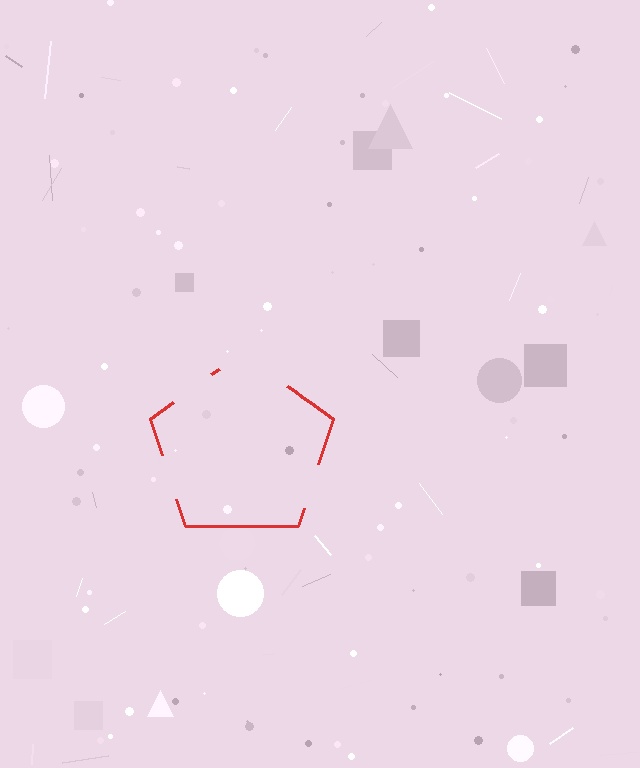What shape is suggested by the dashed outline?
The dashed outline suggests a pentagon.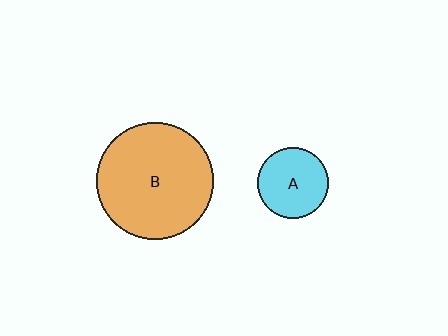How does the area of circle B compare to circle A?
Approximately 2.7 times.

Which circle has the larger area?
Circle B (orange).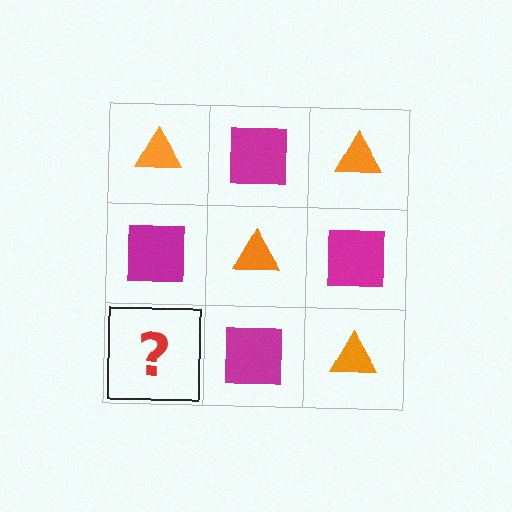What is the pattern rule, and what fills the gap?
The rule is that it alternates orange triangle and magenta square in a checkerboard pattern. The gap should be filled with an orange triangle.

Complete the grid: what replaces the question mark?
The question mark should be replaced with an orange triangle.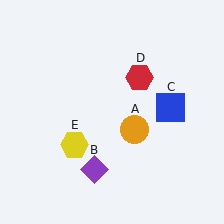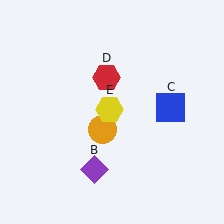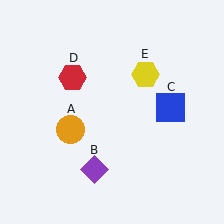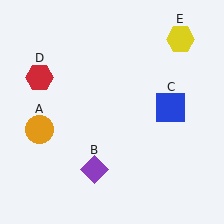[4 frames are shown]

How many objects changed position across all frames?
3 objects changed position: orange circle (object A), red hexagon (object D), yellow hexagon (object E).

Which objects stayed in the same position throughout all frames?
Purple diamond (object B) and blue square (object C) remained stationary.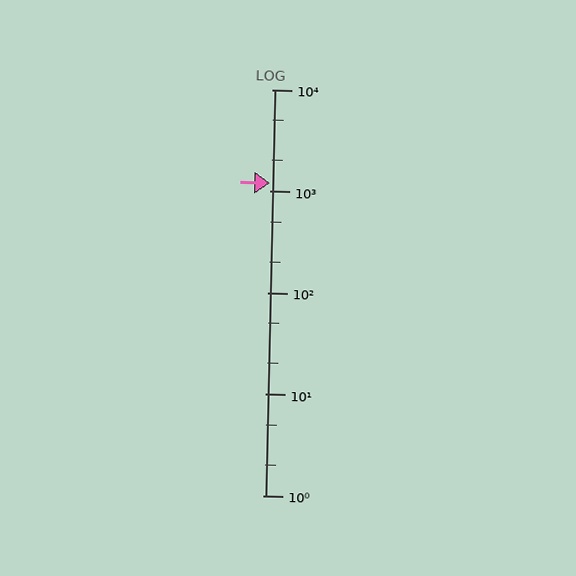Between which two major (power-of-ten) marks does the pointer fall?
The pointer is between 1000 and 10000.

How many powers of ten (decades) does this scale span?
The scale spans 4 decades, from 1 to 10000.